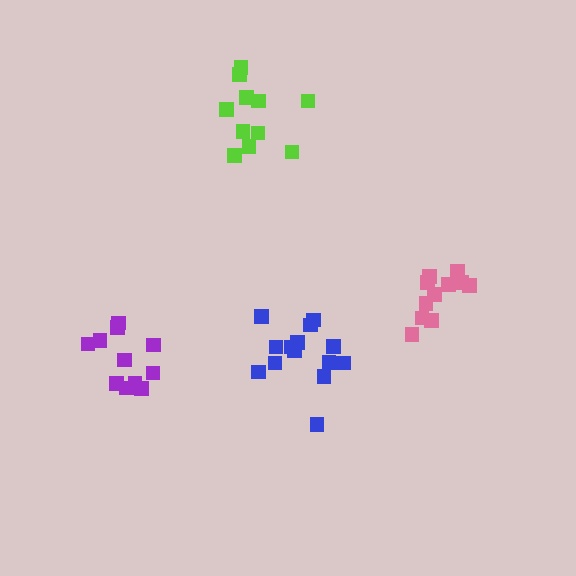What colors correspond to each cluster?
The clusters are colored: purple, pink, lime, blue.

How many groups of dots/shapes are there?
There are 4 groups.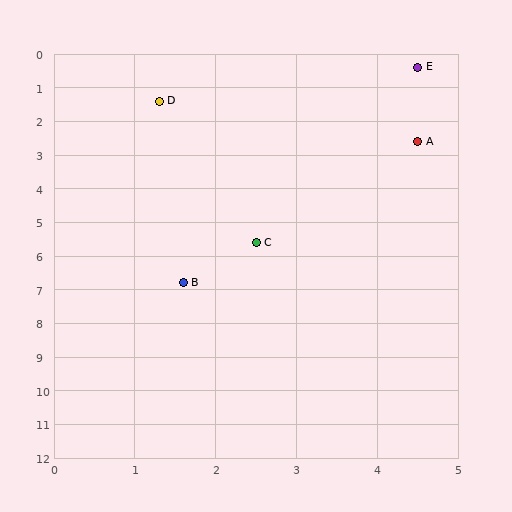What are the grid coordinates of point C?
Point C is at approximately (2.5, 5.6).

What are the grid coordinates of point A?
Point A is at approximately (4.5, 2.6).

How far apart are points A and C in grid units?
Points A and C are about 3.6 grid units apart.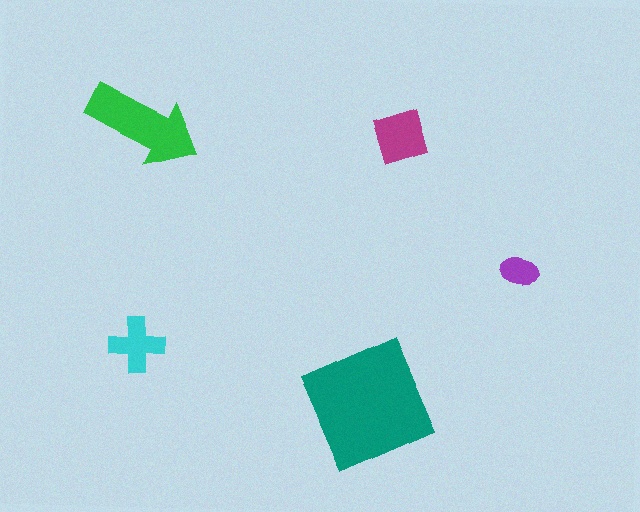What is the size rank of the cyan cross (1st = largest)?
4th.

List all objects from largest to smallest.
The teal square, the green arrow, the magenta diamond, the cyan cross, the purple ellipse.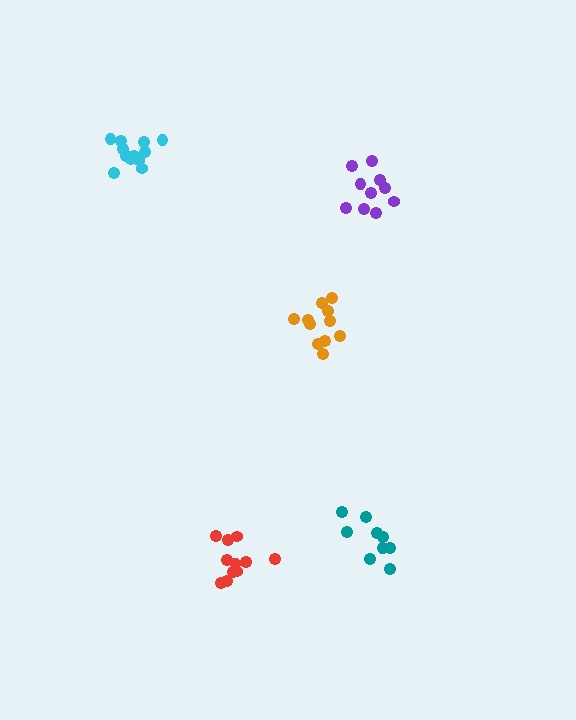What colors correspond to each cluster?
The clusters are colored: red, purple, orange, teal, cyan.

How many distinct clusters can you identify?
There are 5 distinct clusters.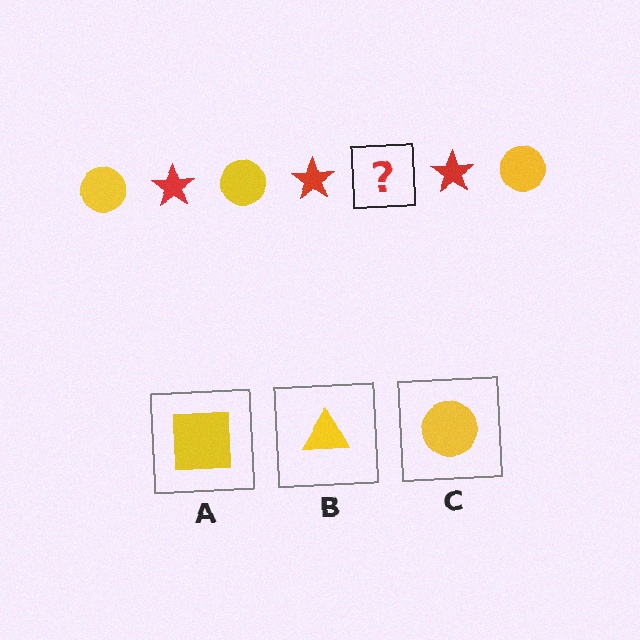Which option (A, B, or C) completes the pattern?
C.